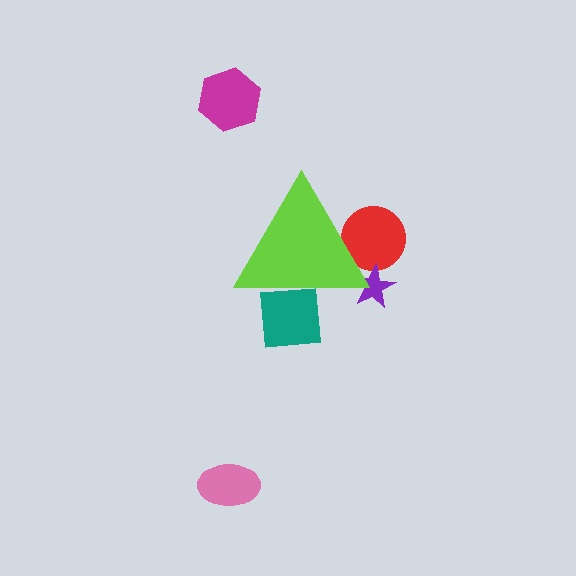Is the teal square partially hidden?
Yes, the teal square is partially hidden behind the lime triangle.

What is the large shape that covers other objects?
A lime triangle.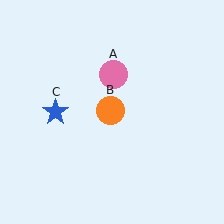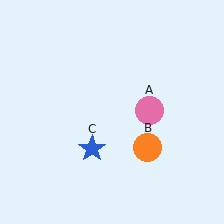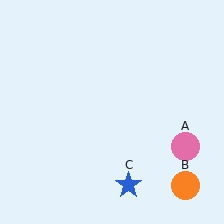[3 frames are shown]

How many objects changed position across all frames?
3 objects changed position: pink circle (object A), orange circle (object B), blue star (object C).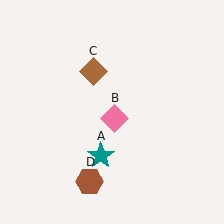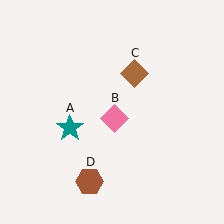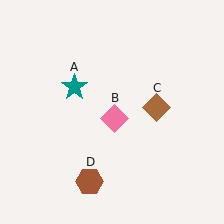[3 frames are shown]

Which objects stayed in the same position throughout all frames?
Pink diamond (object B) and brown hexagon (object D) remained stationary.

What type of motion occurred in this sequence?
The teal star (object A), brown diamond (object C) rotated clockwise around the center of the scene.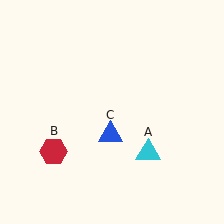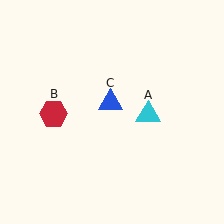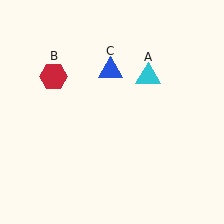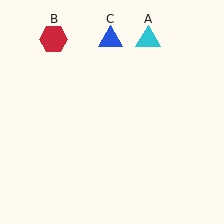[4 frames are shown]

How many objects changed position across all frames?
3 objects changed position: cyan triangle (object A), red hexagon (object B), blue triangle (object C).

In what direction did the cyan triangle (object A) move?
The cyan triangle (object A) moved up.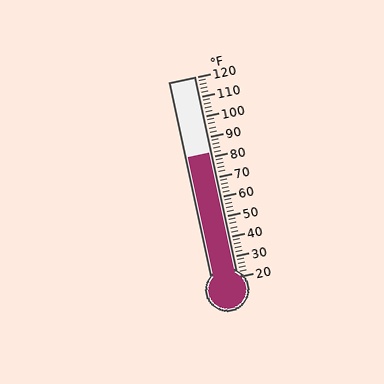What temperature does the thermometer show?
The thermometer shows approximately 82°F.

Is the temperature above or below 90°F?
The temperature is below 90°F.